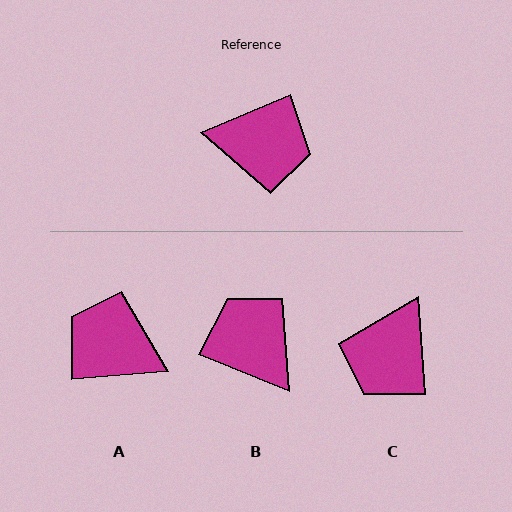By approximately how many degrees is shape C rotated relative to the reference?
Approximately 108 degrees clockwise.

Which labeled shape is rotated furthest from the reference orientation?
A, about 162 degrees away.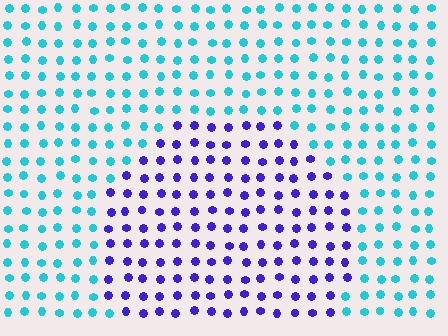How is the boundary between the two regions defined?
The boundary is defined purely by a slight shift in hue (about 67 degrees). Spacing, size, and orientation are identical on both sides.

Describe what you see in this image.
The image is filled with small cyan elements in a uniform arrangement. A circle-shaped region is visible where the elements are tinted to a slightly different hue, forming a subtle color boundary.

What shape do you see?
I see a circle.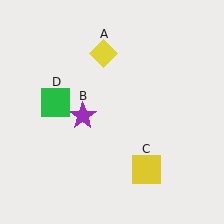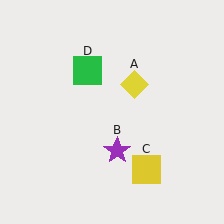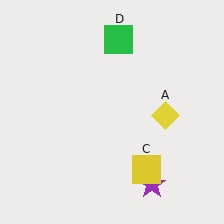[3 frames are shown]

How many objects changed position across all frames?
3 objects changed position: yellow diamond (object A), purple star (object B), green square (object D).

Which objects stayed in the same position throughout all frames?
Yellow square (object C) remained stationary.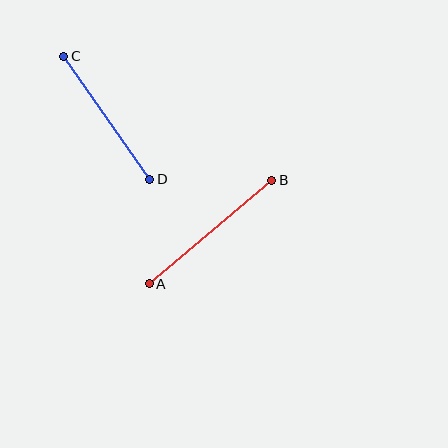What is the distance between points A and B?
The distance is approximately 161 pixels.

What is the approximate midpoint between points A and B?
The midpoint is at approximately (210, 232) pixels.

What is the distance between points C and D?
The distance is approximately 150 pixels.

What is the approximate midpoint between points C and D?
The midpoint is at approximately (107, 118) pixels.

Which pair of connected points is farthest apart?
Points A and B are farthest apart.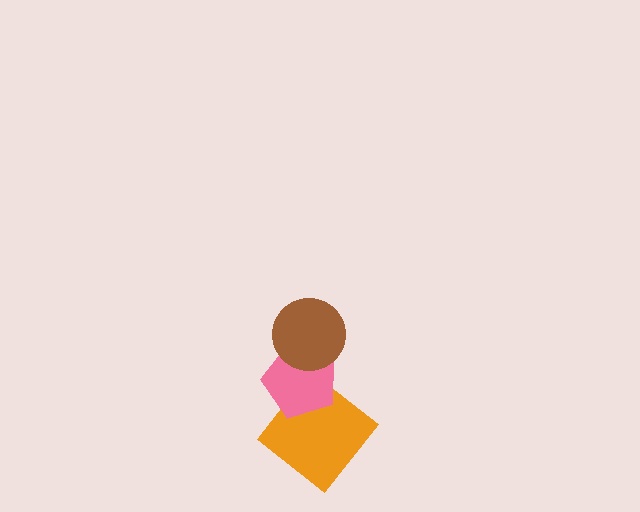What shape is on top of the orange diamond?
The pink pentagon is on top of the orange diamond.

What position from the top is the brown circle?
The brown circle is 1st from the top.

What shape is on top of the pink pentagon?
The brown circle is on top of the pink pentagon.